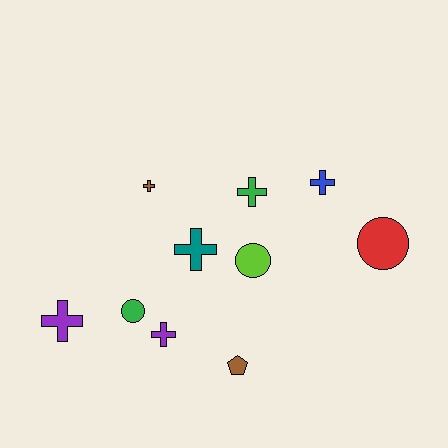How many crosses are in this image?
There are 6 crosses.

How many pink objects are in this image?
There are no pink objects.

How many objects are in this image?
There are 10 objects.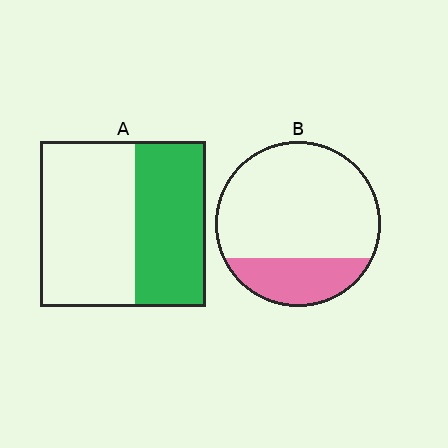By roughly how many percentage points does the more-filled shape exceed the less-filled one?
By roughly 20 percentage points (A over B).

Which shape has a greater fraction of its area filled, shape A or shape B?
Shape A.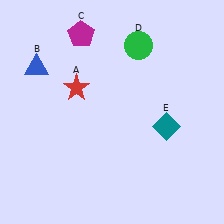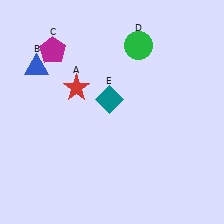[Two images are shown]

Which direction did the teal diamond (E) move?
The teal diamond (E) moved left.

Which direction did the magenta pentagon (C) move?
The magenta pentagon (C) moved left.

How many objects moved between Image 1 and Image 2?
2 objects moved between the two images.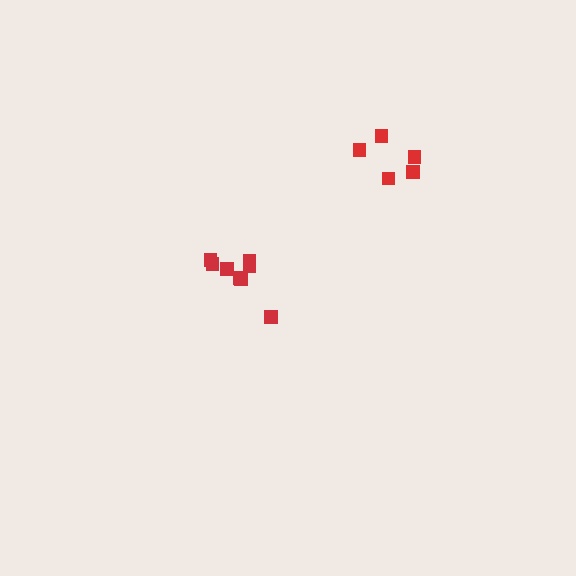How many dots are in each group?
Group 1: 5 dots, Group 2: 8 dots (13 total).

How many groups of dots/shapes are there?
There are 2 groups.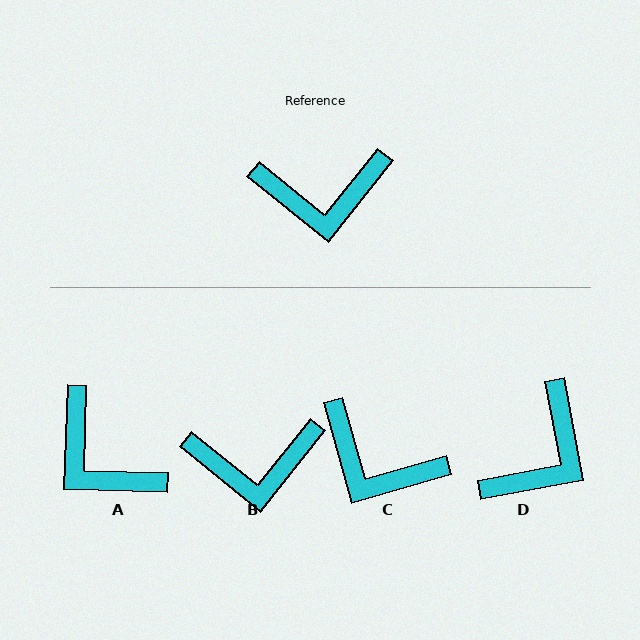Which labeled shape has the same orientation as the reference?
B.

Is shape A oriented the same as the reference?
No, it is off by about 53 degrees.